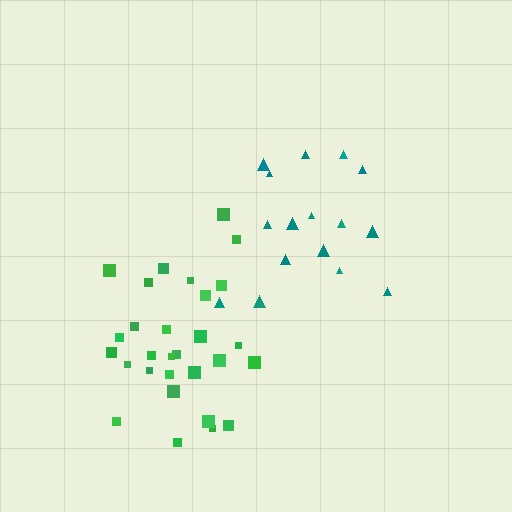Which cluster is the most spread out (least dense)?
Teal.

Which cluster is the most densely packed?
Green.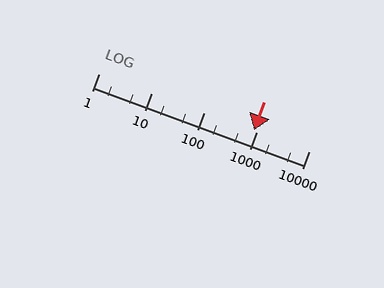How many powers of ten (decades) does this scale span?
The scale spans 4 decades, from 1 to 10000.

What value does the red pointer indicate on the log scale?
The pointer indicates approximately 920.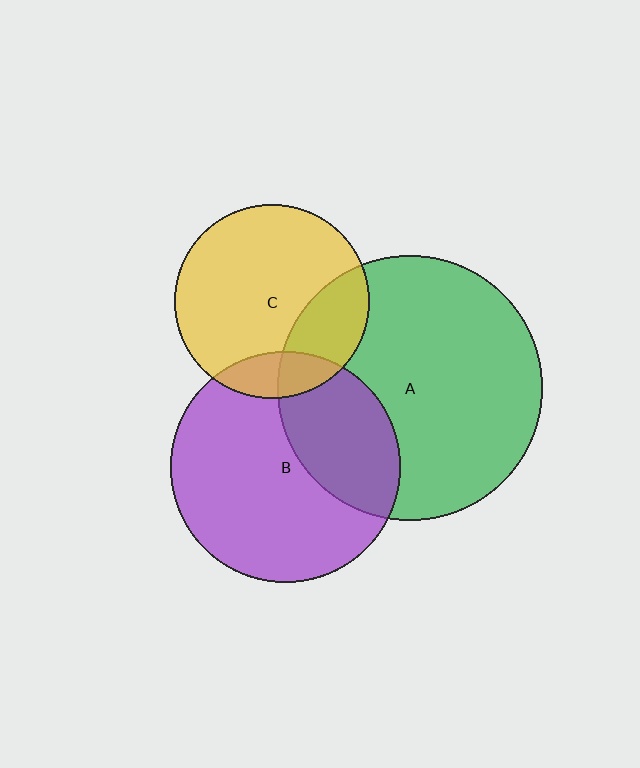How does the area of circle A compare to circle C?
Approximately 1.9 times.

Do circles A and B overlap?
Yes.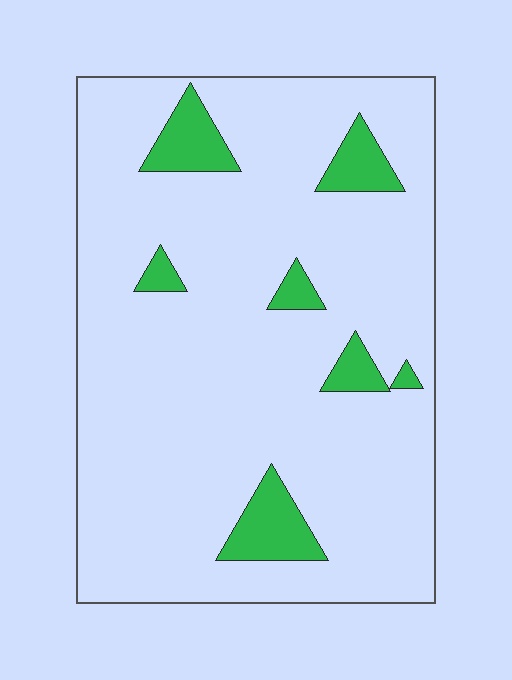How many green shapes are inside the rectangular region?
7.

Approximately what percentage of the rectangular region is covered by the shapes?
Approximately 10%.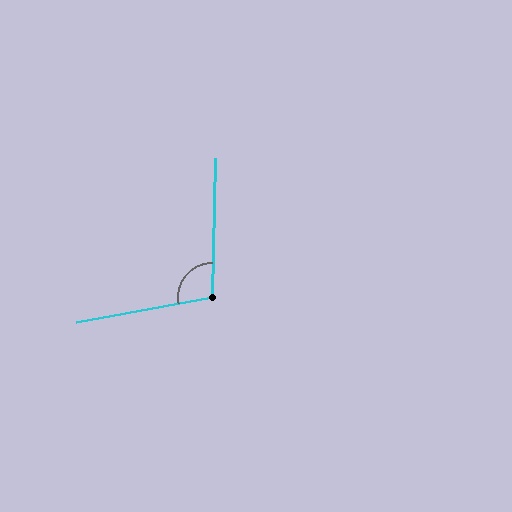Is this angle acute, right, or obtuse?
It is obtuse.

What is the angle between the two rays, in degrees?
Approximately 101 degrees.